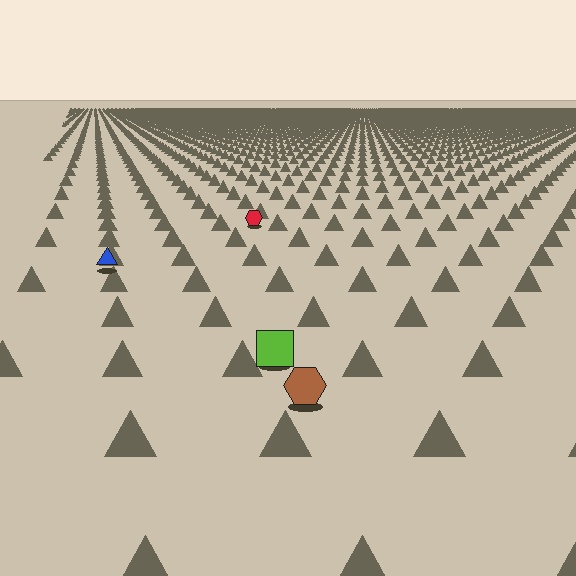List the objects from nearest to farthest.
From nearest to farthest: the brown hexagon, the lime square, the blue triangle, the red hexagon.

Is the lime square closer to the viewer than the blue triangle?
Yes. The lime square is closer — you can tell from the texture gradient: the ground texture is coarser near it.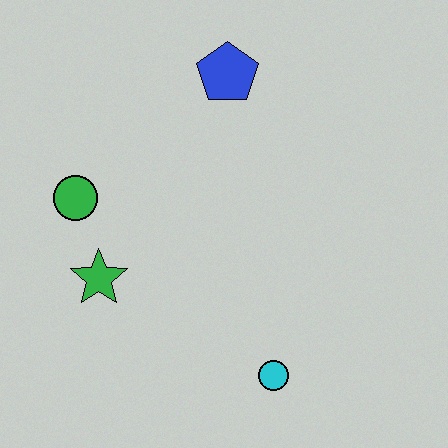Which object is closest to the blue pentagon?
The green circle is closest to the blue pentagon.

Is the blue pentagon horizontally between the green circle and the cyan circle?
Yes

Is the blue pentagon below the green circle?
No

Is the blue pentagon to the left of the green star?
No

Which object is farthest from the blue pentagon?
The cyan circle is farthest from the blue pentagon.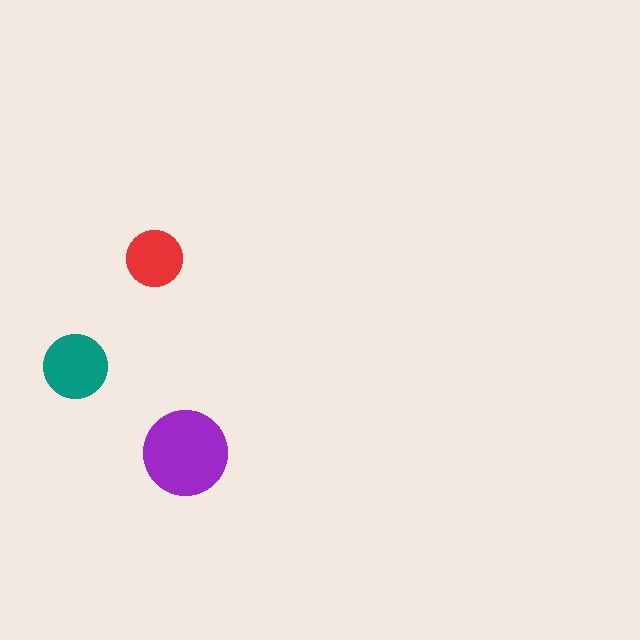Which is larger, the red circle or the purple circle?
The purple one.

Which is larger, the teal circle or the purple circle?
The purple one.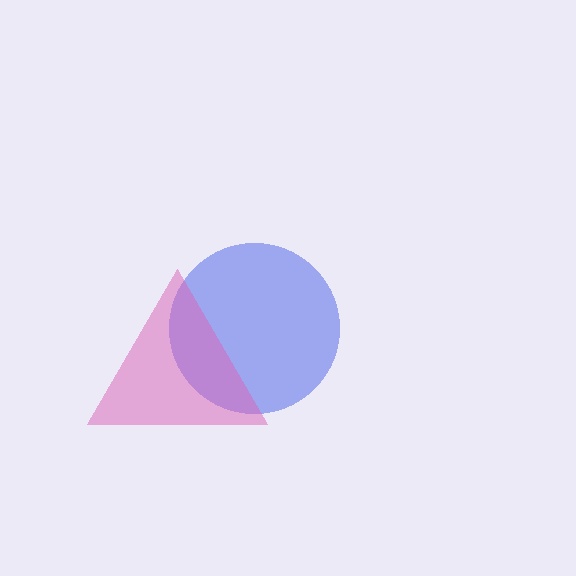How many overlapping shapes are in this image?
There are 2 overlapping shapes in the image.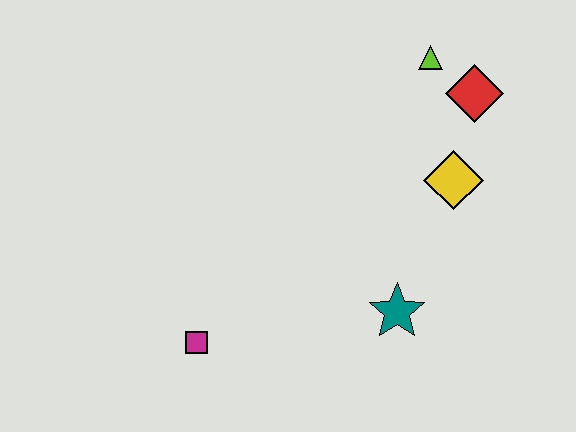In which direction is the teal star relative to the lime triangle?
The teal star is below the lime triangle.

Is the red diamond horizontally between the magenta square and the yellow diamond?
No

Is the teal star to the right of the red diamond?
No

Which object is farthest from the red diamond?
The magenta square is farthest from the red diamond.